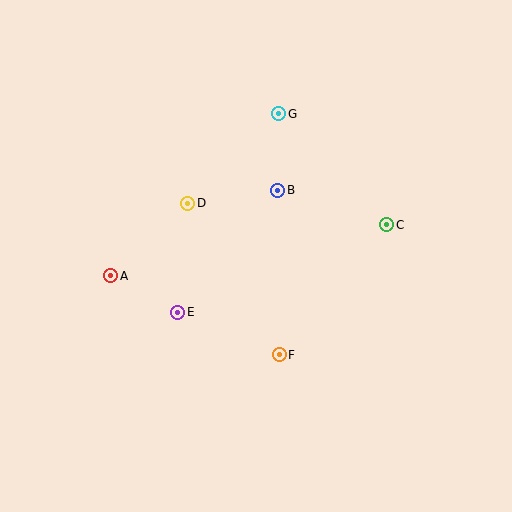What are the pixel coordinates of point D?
Point D is at (188, 203).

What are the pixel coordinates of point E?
Point E is at (178, 312).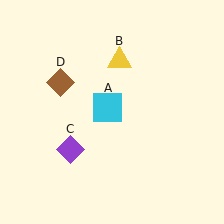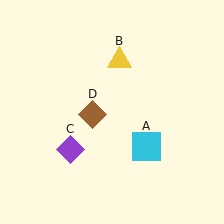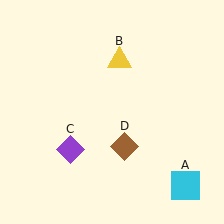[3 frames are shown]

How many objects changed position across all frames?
2 objects changed position: cyan square (object A), brown diamond (object D).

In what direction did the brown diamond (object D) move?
The brown diamond (object D) moved down and to the right.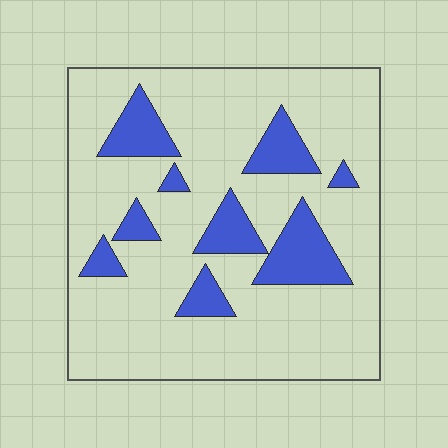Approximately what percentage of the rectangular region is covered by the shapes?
Approximately 20%.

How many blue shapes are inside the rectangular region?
9.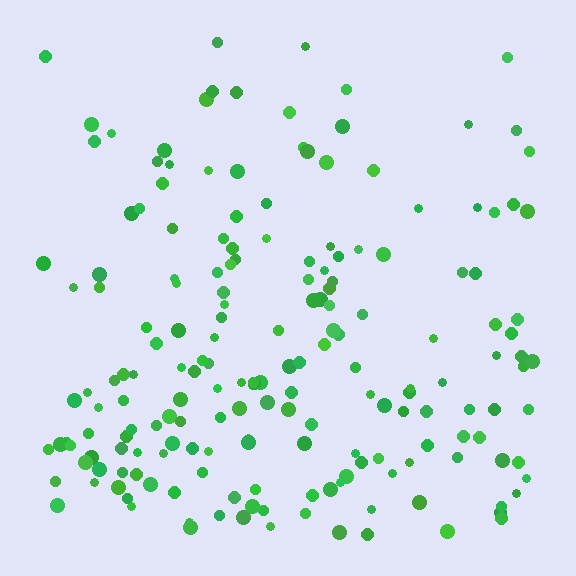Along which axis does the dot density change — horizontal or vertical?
Vertical.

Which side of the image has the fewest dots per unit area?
The top.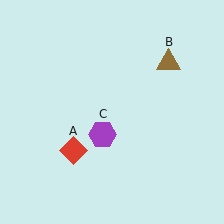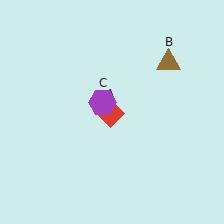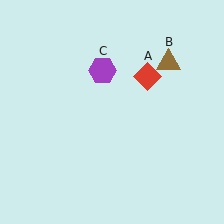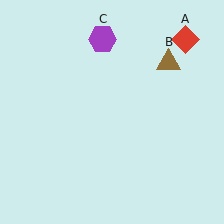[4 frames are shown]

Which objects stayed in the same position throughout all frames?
Brown triangle (object B) remained stationary.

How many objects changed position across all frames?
2 objects changed position: red diamond (object A), purple hexagon (object C).